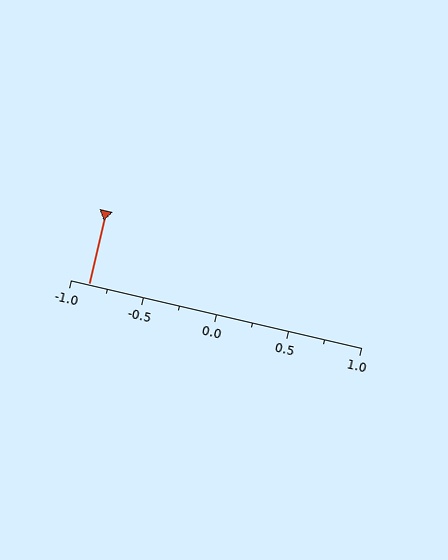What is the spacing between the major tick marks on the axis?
The major ticks are spaced 0.5 apart.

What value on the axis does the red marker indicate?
The marker indicates approximately -0.88.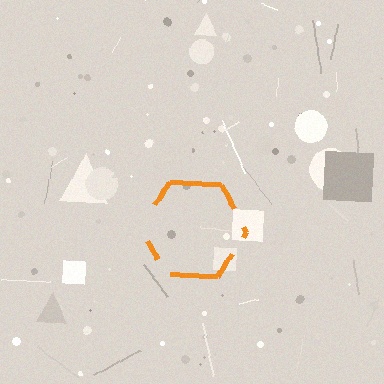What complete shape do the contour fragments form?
The contour fragments form a hexagon.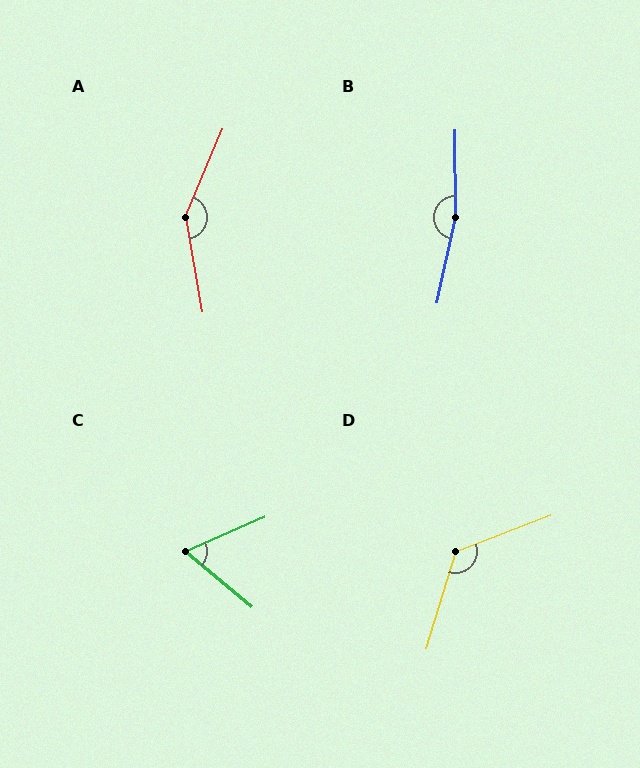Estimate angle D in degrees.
Approximately 128 degrees.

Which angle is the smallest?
C, at approximately 64 degrees.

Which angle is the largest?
B, at approximately 167 degrees.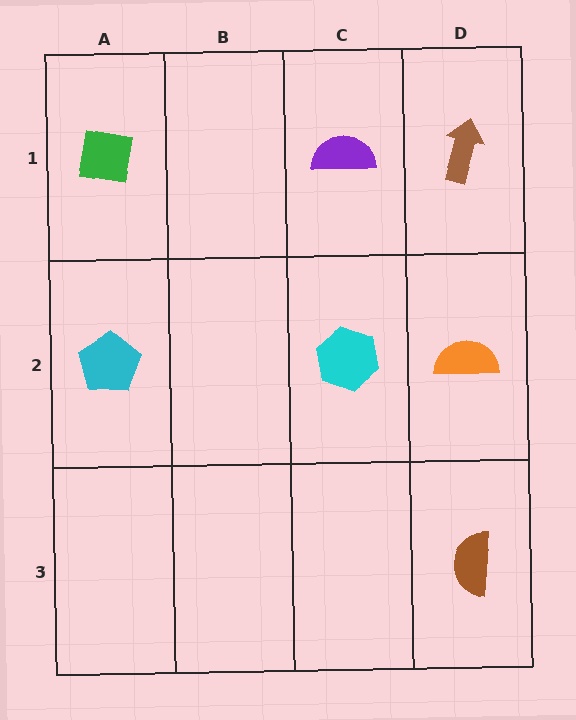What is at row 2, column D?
An orange semicircle.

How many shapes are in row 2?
3 shapes.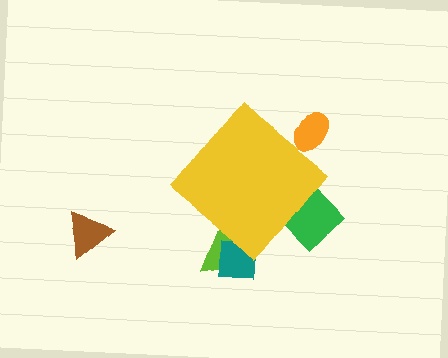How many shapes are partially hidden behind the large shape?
4 shapes are partially hidden.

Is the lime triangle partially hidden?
Yes, the lime triangle is partially hidden behind the yellow diamond.